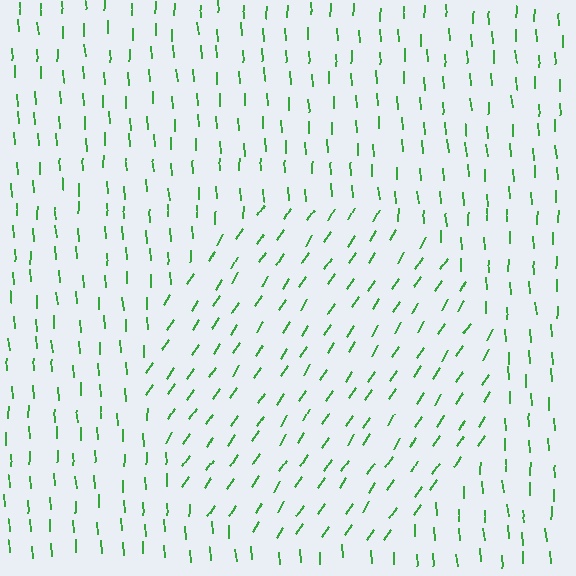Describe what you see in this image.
The image is filled with small green line segments. A circle region in the image has lines oriented differently from the surrounding lines, creating a visible texture boundary.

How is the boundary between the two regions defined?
The boundary is defined purely by a change in line orientation (approximately 36 degrees difference). All lines are the same color and thickness.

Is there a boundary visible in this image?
Yes, there is a texture boundary formed by a change in line orientation.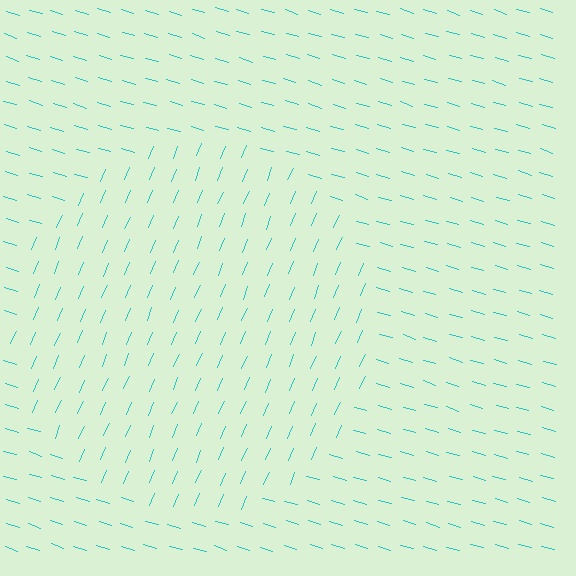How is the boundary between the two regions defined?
The boundary is defined purely by a change in line orientation (approximately 83 degrees difference). All lines are the same color and thickness.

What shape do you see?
I see a circle.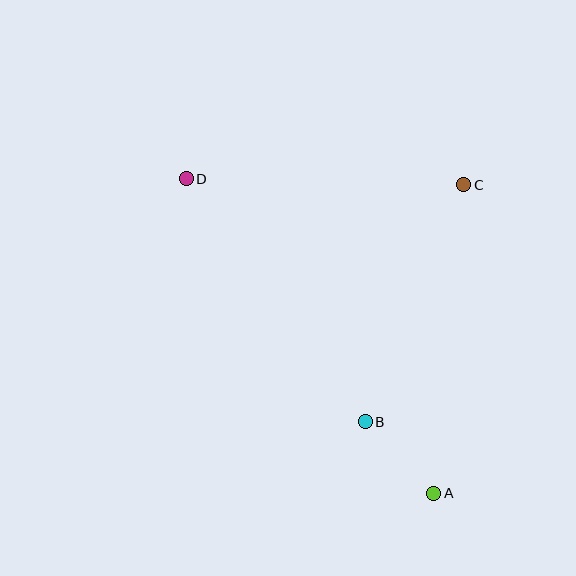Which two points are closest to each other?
Points A and B are closest to each other.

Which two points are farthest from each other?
Points A and D are farthest from each other.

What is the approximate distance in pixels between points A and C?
The distance between A and C is approximately 310 pixels.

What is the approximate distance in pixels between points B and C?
The distance between B and C is approximately 256 pixels.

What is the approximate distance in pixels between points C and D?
The distance between C and D is approximately 277 pixels.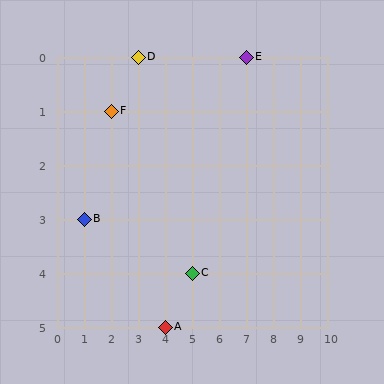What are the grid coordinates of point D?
Point D is at grid coordinates (3, 0).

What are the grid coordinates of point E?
Point E is at grid coordinates (7, 0).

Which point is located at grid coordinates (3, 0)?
Point D is at (3, 0).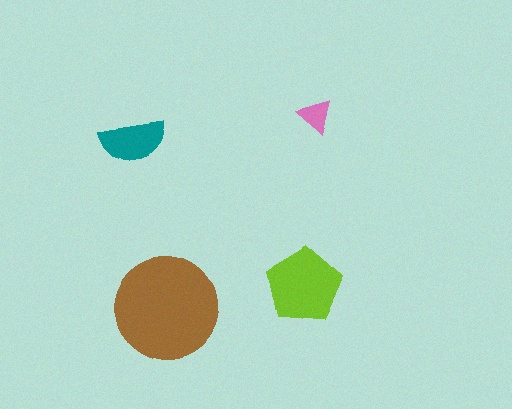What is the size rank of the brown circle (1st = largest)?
1st.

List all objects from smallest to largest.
The pink triangle, the teal semicircle, the lime pentagon, the brown circle.